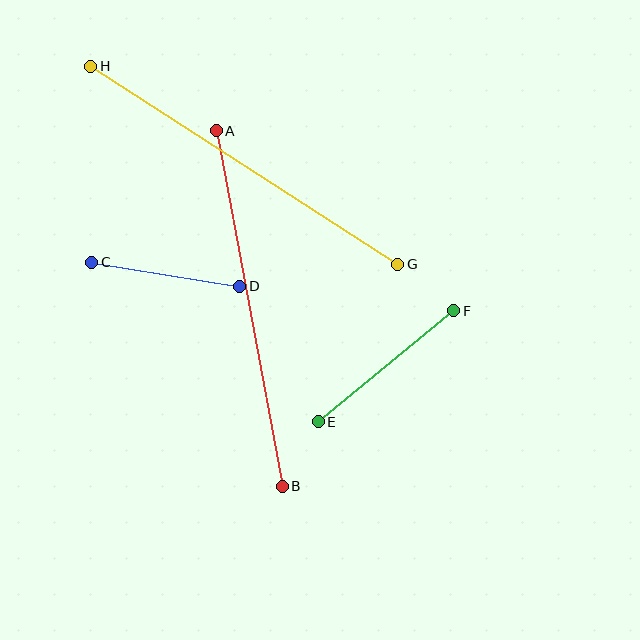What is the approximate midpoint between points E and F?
The midpoint is at approximately (386, 366) pixels.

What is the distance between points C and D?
The distance is approximately 150 pixels.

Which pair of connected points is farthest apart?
Points G and H are farthest apart.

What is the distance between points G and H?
The distance is approximately 365 pixels.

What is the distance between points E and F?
The distance is approximately 175 pixels.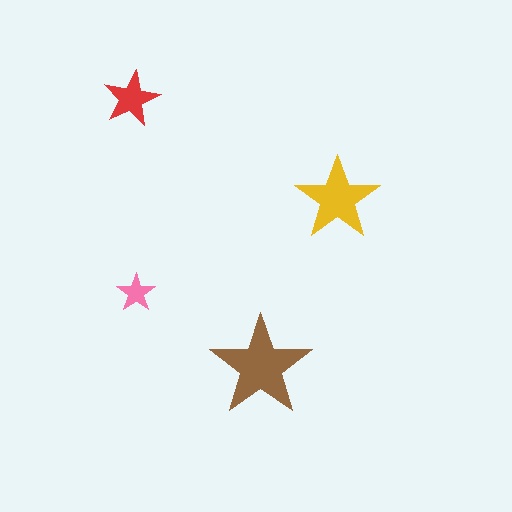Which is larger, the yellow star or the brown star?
The brown one.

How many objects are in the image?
There are 4 objects in the image.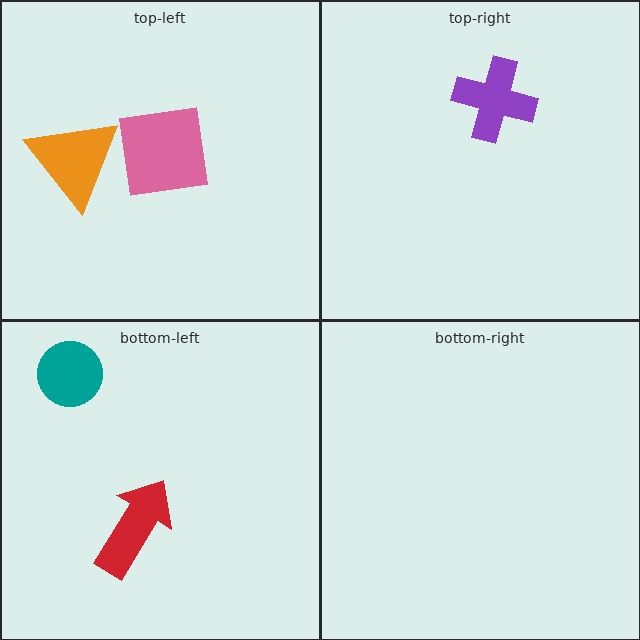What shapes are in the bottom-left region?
The red arrow, the teal circle.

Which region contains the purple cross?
The top-right region.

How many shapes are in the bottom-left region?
2.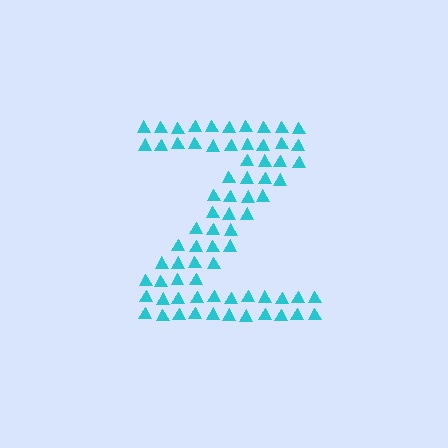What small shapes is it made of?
It is made of small triangles.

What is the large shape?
The large shape is the letter Z.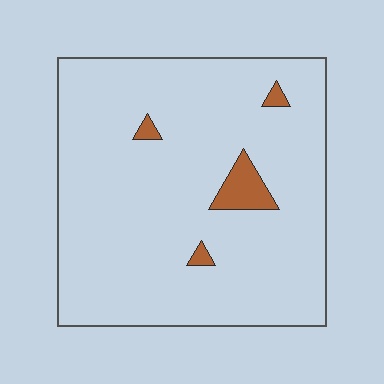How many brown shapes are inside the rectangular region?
4.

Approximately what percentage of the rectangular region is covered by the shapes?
Approximately 5%.